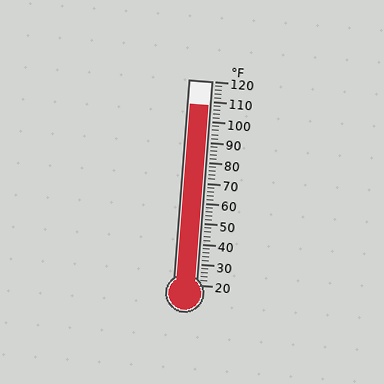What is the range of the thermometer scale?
The thermometer scale ranges from 20°F to 120°F.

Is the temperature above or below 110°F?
The temperature is below 110°F.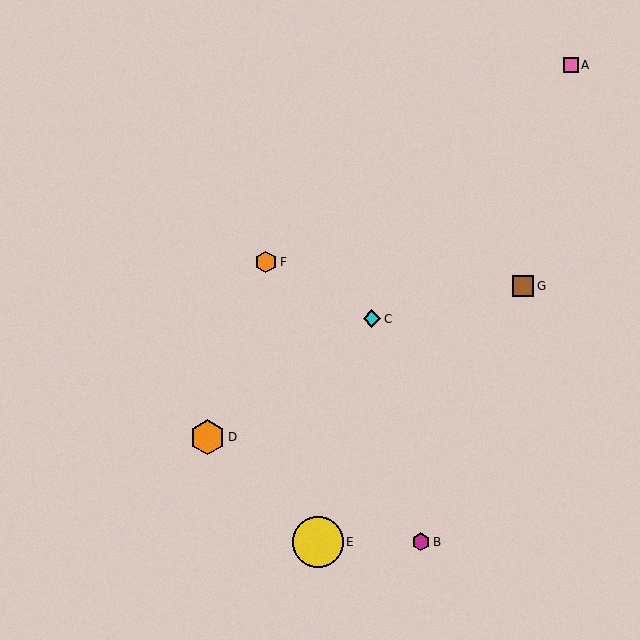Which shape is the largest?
The yellow circle (labeled E) is the largest.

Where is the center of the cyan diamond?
The center of the cyan diamond is at (372, 319).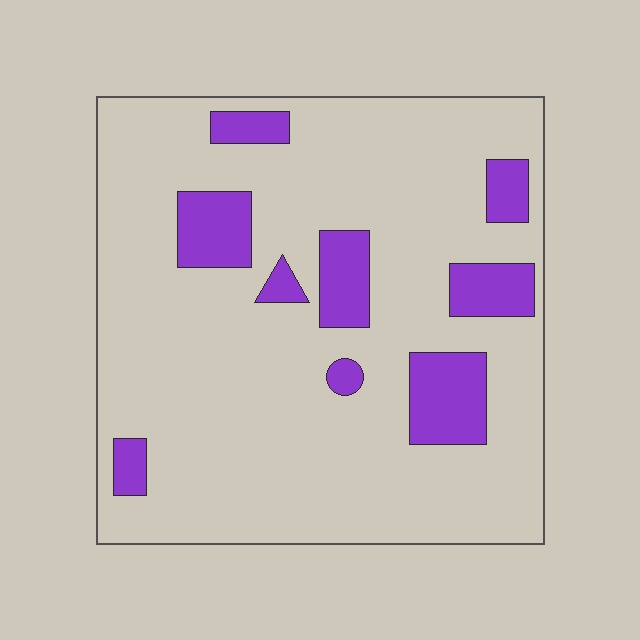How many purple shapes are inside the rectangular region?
9.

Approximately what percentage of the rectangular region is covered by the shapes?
Approximately 15%.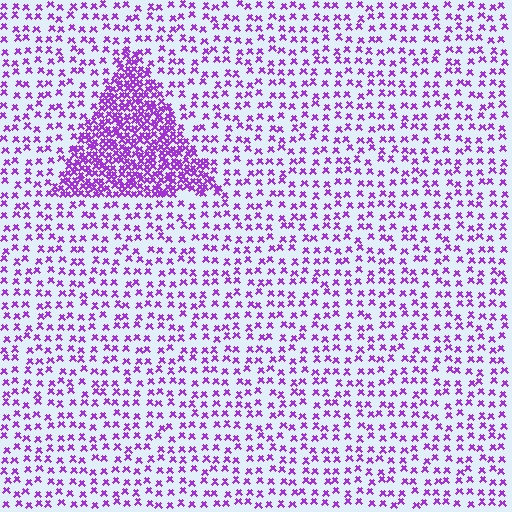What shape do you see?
I see a triangle.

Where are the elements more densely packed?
The elements are more densely packed inside the triangle boundary.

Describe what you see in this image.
The image contains small purple elements arranged at two different densities. A triangle-shaped region is visible where the elements are more densely packed than the surrounding area.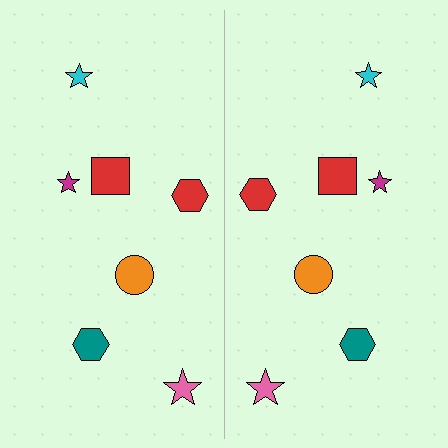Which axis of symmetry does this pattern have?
The pattern has a vertical axis of symmetry running through the center of the image.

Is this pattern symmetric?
Yes, this pattern has bilateral (reflection) symmetry.